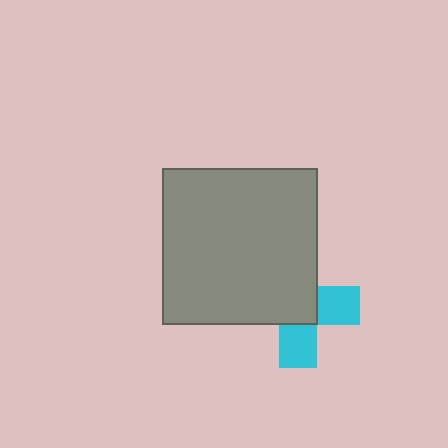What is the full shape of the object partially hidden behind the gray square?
The partially hidden object is a cyan cross.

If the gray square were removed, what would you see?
You would see the complete cyan cross.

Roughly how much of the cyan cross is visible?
A small part of it is visible (roughly 40%).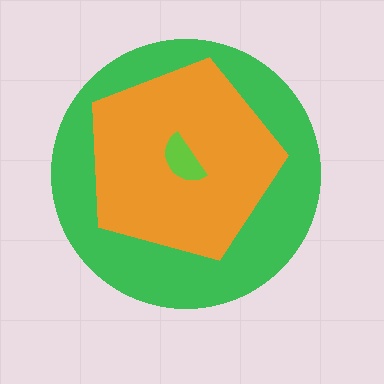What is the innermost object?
The lime semicircle.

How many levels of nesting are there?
3.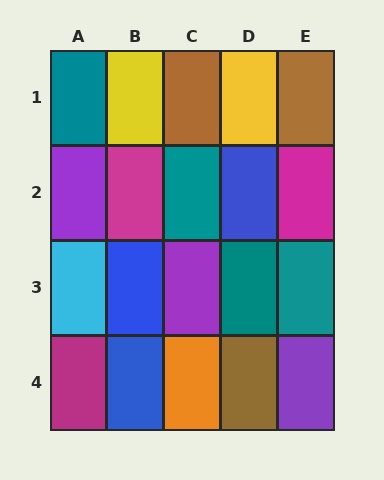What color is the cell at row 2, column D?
Blue.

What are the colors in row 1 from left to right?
Teal, yellow, brown, yellow, brown.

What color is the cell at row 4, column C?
Orange.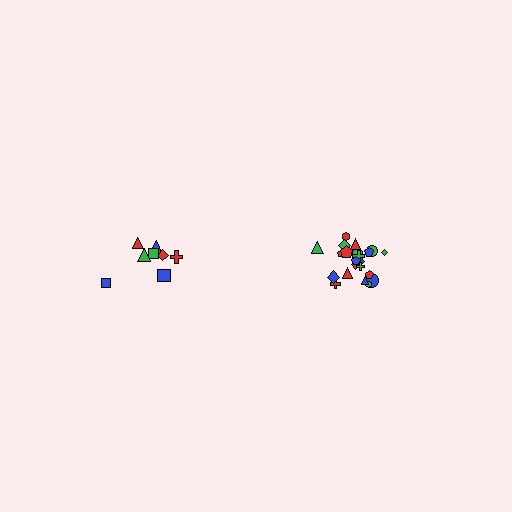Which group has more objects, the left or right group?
The right group.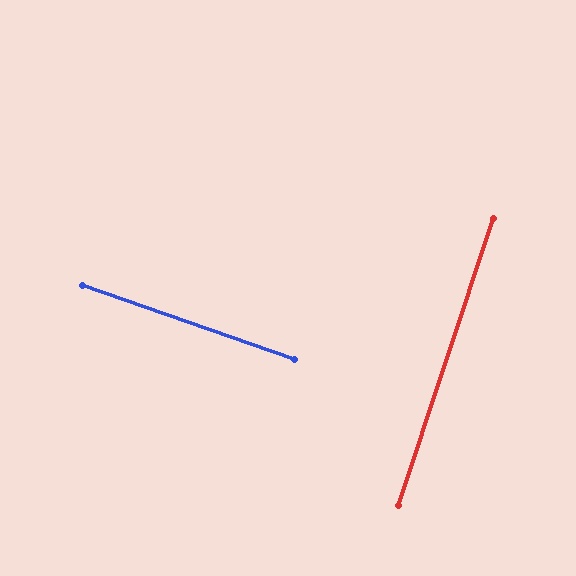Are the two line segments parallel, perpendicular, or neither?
Perpendicular — they meet at approximately 89°.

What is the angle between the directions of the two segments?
Approximately 89 degrees.